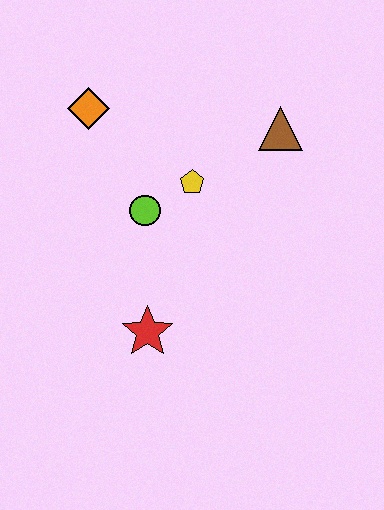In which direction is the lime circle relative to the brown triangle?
The lime circle is to the left of the brown triangle.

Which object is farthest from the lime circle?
The brown triangle is farthest from the lime circle.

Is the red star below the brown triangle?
Yes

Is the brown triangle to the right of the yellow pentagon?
Yes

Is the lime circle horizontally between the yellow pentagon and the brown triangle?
No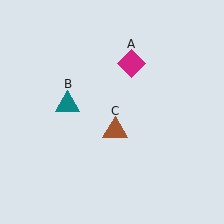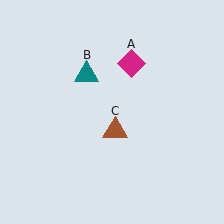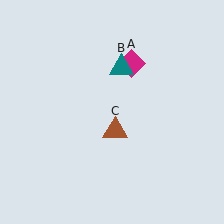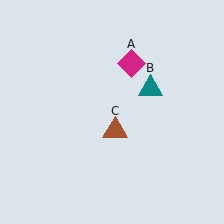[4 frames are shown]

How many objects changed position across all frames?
1 object changed position: teal triangle (object B).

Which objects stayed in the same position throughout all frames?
Magenta diamond (object A) and brown triangle (object C) remained stationary.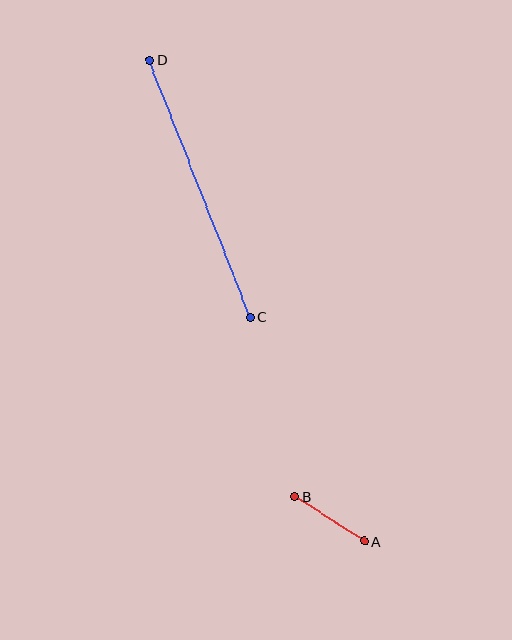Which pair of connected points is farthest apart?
Points C and D are farthest apart.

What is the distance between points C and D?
The distance is approximately 276 pixels.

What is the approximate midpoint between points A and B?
The midpoint is at approximately (330, 519) pixels.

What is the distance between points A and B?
The distance is approximately 82 pixels.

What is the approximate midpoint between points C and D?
The midpoint is at approximately (200, 188) pixels.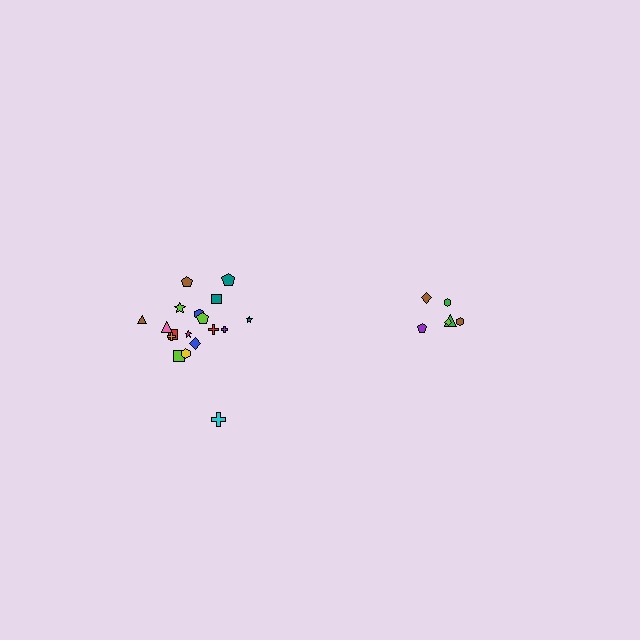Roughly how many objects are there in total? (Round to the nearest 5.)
Roughly 25 objects in total.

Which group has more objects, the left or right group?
The left group.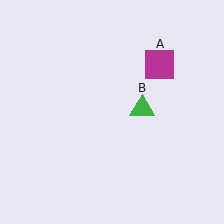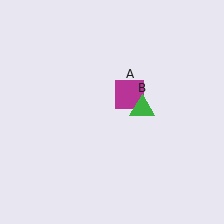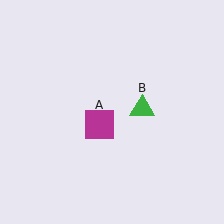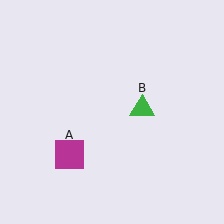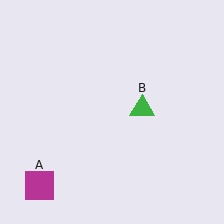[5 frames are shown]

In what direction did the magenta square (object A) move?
The magenta square (object A) moved down and to the left.